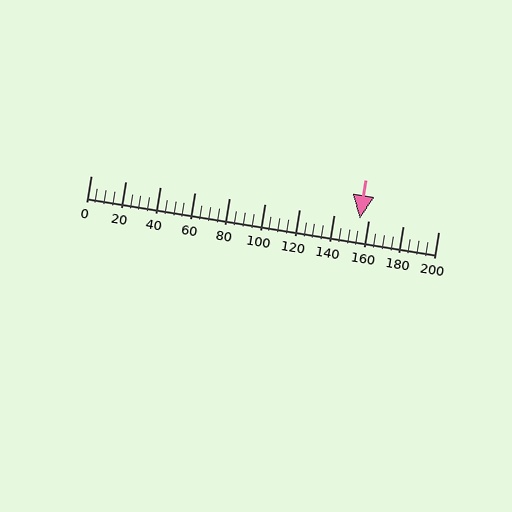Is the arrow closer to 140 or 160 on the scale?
The arrow is closer to 160.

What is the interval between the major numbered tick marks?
The major tick marks are spaced 20 units apart.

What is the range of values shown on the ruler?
The ruler shows values from 0 to 200.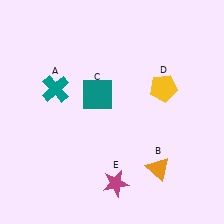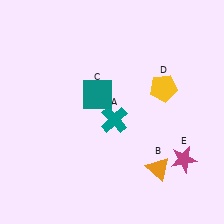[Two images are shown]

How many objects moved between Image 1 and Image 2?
2 objects moved between the two images.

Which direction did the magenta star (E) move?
The magenta star (E) moved right.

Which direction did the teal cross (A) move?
The teal cross (A) moved right.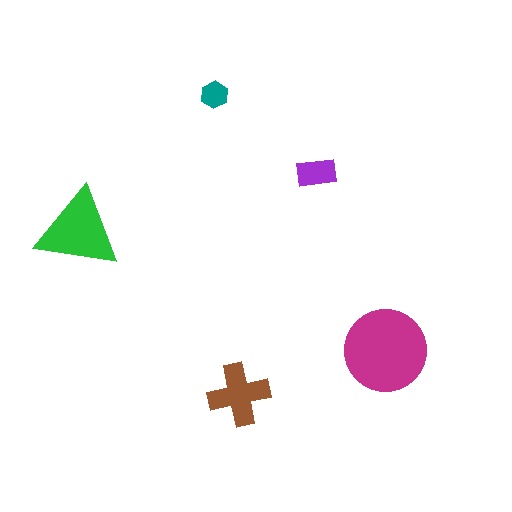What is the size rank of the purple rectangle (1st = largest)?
4th.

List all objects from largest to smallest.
The magenta circle, the green triangle, the brown cross, the purple rectangle, the teal hexagon.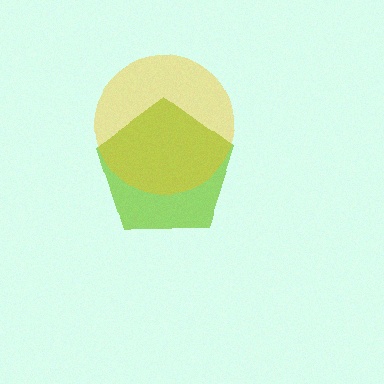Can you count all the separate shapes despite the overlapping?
Yes, there are 2 separate shapes.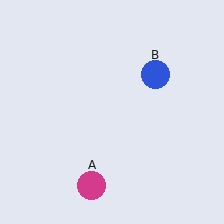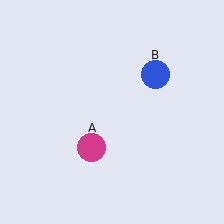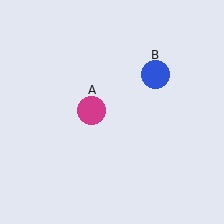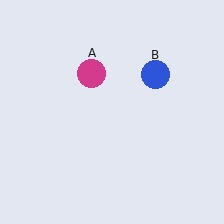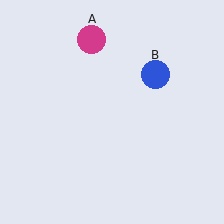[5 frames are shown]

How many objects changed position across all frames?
1 object changed position: magenta circle (object A).